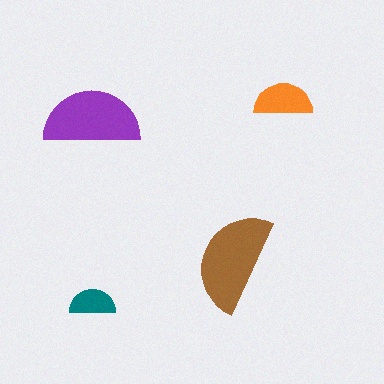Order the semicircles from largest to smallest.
the brown one, the purple one, the orange one, the teal one.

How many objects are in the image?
There are 4 objects in the image.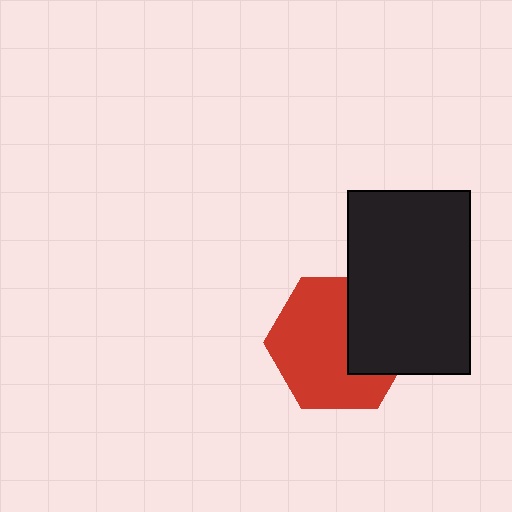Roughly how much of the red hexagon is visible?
Most of it is visible (roughly 66%).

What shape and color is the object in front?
The object in front is a black rectangle.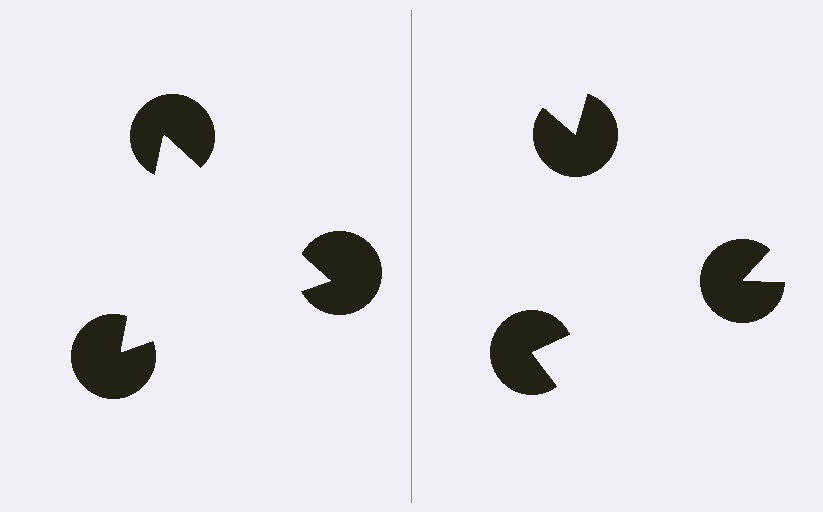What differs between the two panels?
The pac-man discs are positioned identically on both sides; only the wedge orientations differ. On the left they align to a triangle; on the right they are misaligned.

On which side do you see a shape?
An illusory triangle appears on the left side. On the right side the wedge cuts are rotated, so no coherent shape forms.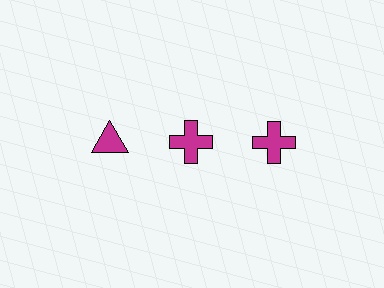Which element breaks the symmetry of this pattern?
The magenta triangle in the top row, leftmost column breaks the symmetry. All other shapes are magenta crosses.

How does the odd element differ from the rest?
It has a different shape: triangle instead of cross.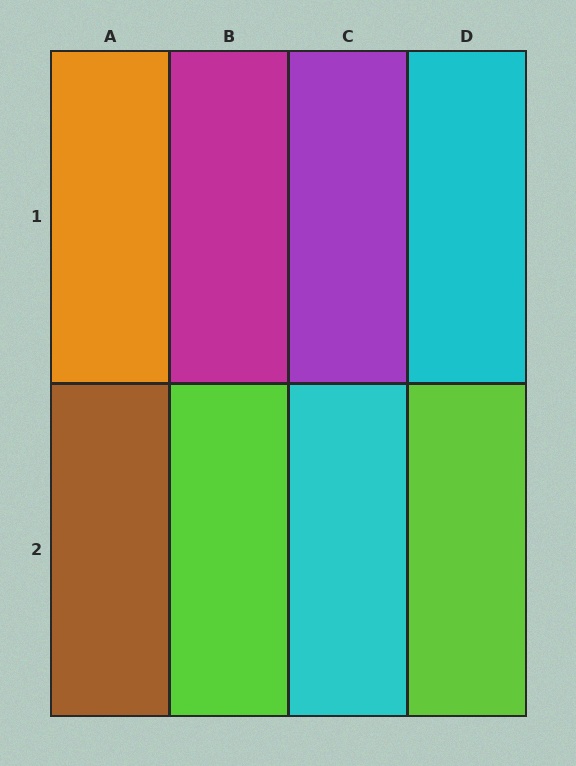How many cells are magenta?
1 cell is magenta.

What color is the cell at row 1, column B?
Magenta.